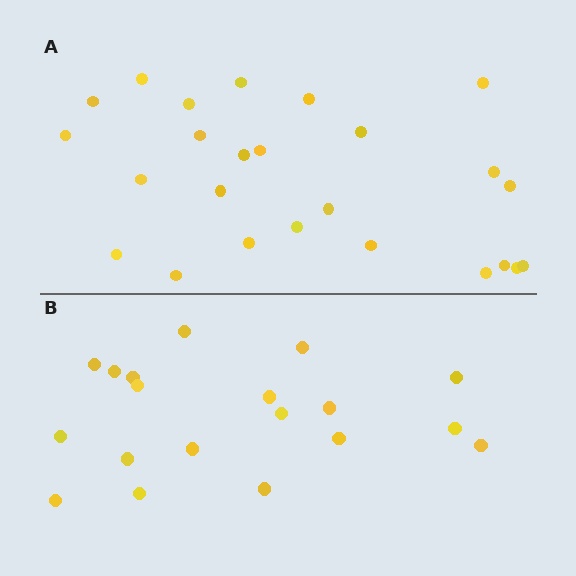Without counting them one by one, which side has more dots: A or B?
Region A (the top region) has more dots.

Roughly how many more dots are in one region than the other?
Region A has about 6 more dots than region B.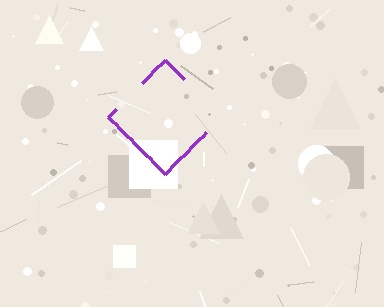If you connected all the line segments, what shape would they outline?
They would outline a diamond.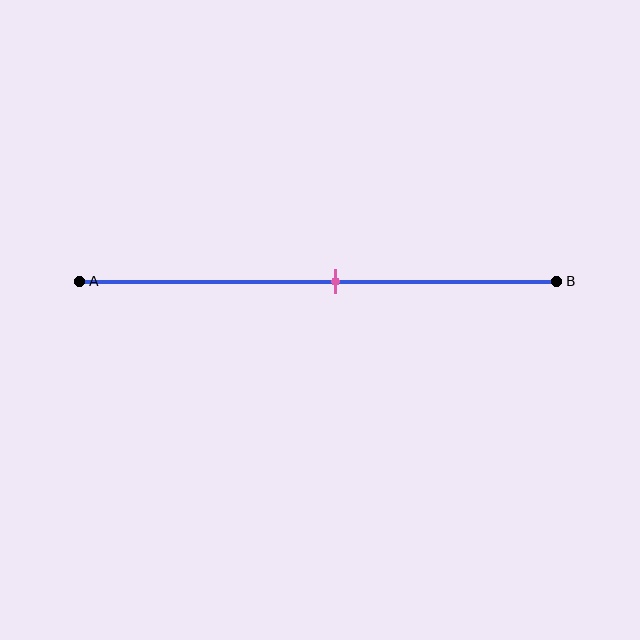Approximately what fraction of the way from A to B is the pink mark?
The pink mark is approximately 55% of the way from A to B.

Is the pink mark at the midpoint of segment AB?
No, the mark is at about 55% from A, not at the 50% midpoint.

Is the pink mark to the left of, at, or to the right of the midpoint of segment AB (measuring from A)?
The pink mark is to the right of the midpoint of segment AB.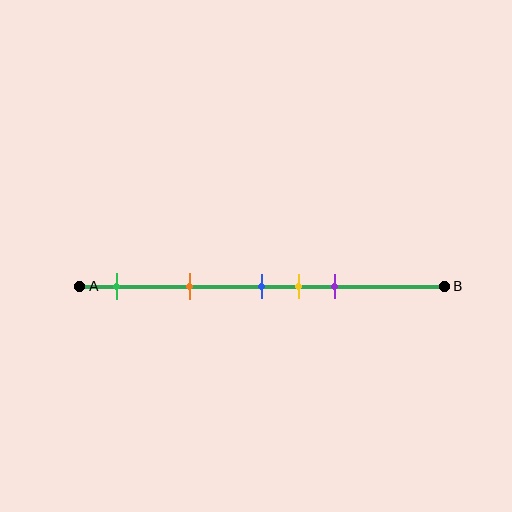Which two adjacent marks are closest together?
The blue and yellow marks are the closest adjacent pair.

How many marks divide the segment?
There are 5 marks dividing the segment.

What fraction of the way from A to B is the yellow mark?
The yellow mark is approximately 60% (0.6) of the way from A to B.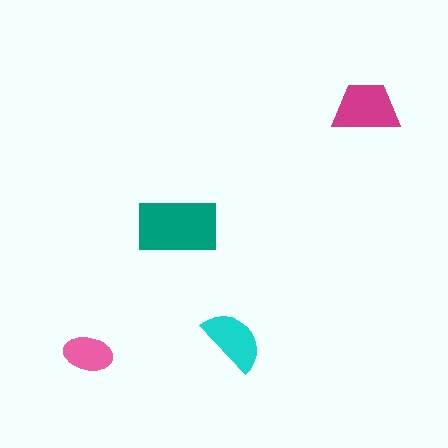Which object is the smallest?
The pink ellipse.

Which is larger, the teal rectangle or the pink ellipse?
The teal rectangle.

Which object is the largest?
The teal rectangle.